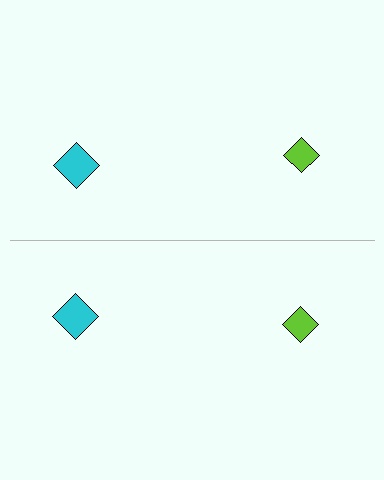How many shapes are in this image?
There are 4 shapes in this image.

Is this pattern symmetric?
Yes, this pattern has bilateral (reflection) symmetry.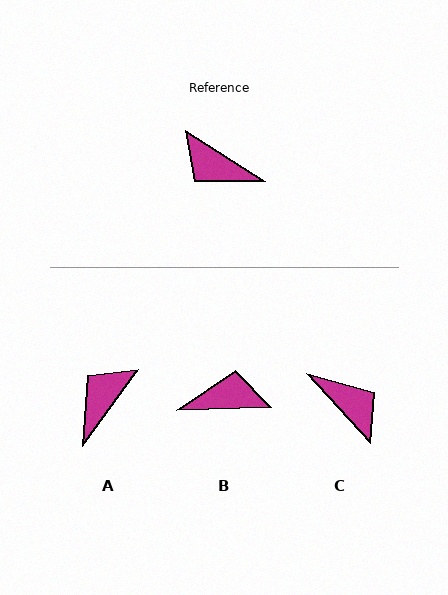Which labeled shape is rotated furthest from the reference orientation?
C, about 165 degrees away.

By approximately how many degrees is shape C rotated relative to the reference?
Approximately 165 degrees counter-clockwise.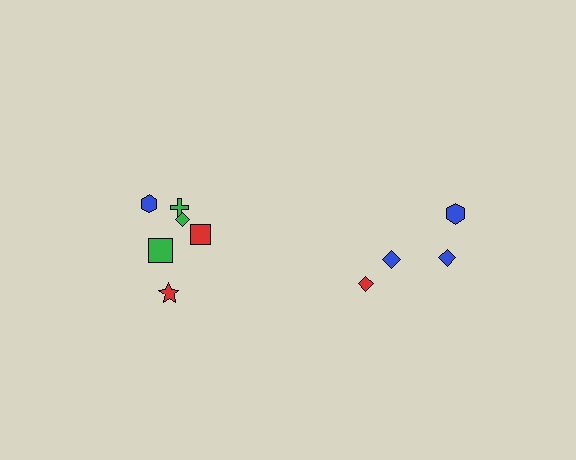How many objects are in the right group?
There are 4 objects.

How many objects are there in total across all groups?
There are 10 objects.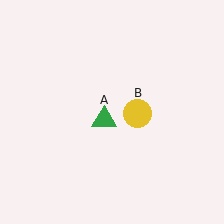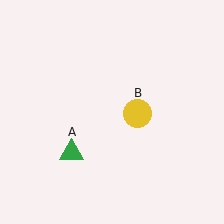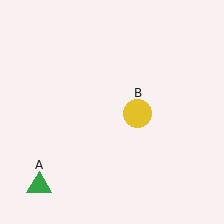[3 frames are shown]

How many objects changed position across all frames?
1 object changed position: green triangle (object A).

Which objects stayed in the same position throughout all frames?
Yellow circle (object B) remained stationary.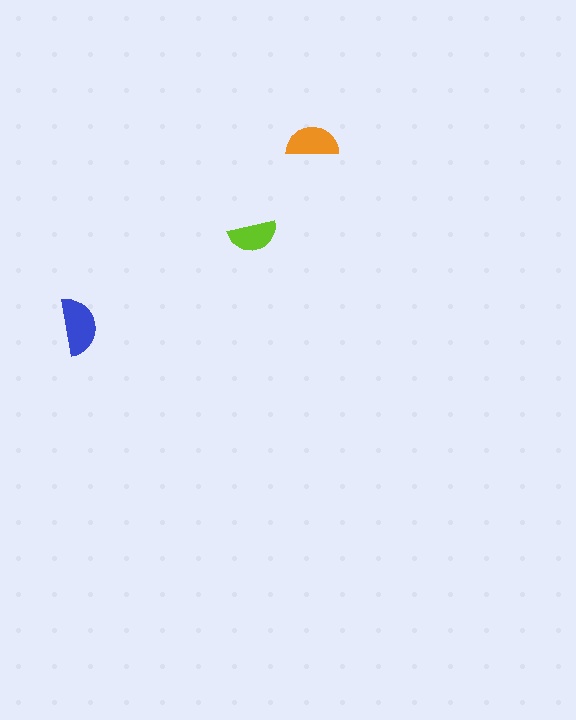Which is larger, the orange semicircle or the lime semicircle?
The orange one.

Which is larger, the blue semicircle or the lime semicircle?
The blue one.